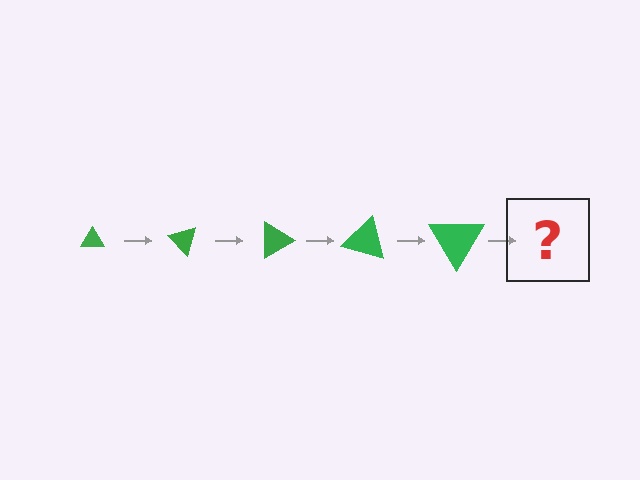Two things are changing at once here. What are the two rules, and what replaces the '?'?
The two rules are that the triangle grows larger each step and it rotates 45 degrees each step. The '?' should be a triangle, larger than the previous one and rotated 225 degrees from the start.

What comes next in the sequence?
The next element should be a triangle, larger than the previous one and rotated 225 degrees from the start.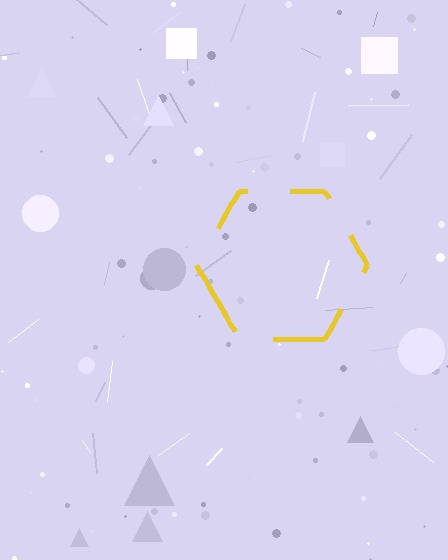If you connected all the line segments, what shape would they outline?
They would outline a hexagon.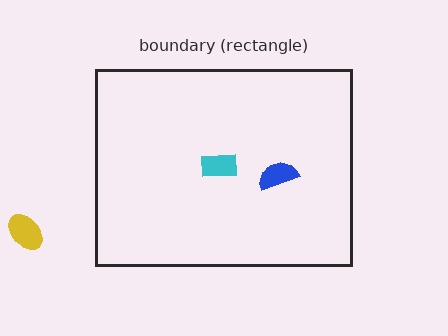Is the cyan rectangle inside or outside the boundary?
Inside.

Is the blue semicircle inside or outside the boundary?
Inside.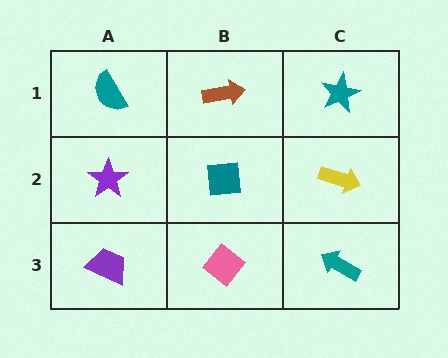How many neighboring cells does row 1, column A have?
2.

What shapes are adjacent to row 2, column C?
A teal star (row 1, column C), a teal arrow (row 3, column C), a teal square (row 2, column B).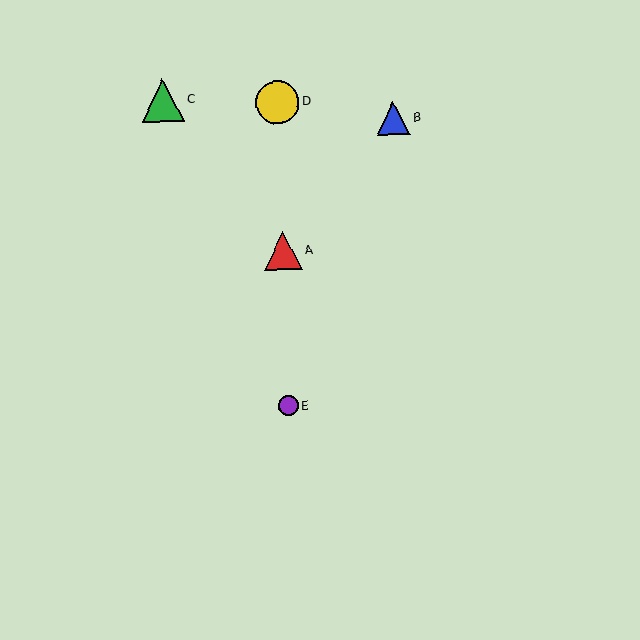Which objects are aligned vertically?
Objects A, D, E are aligned vertically.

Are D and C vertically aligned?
No, D is at x≈278 and C is at x≈163.